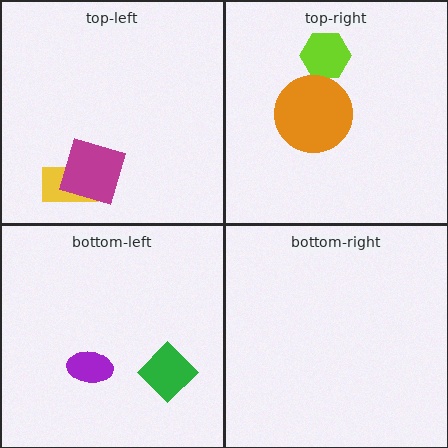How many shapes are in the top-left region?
2.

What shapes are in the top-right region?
The lime hexagon, the orange circle.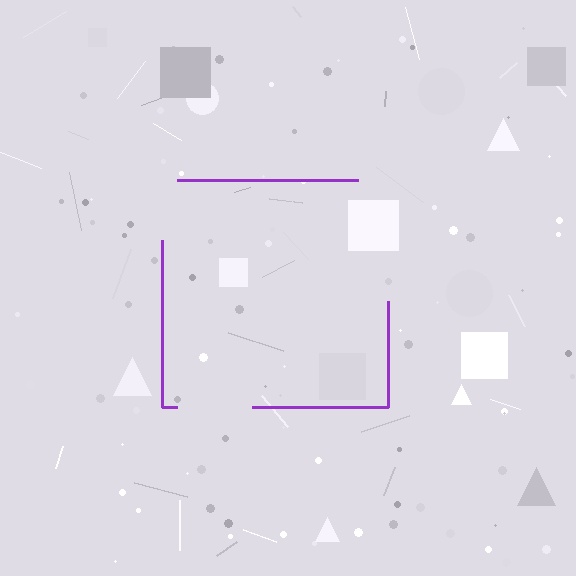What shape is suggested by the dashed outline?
The dashed outline suggests a square.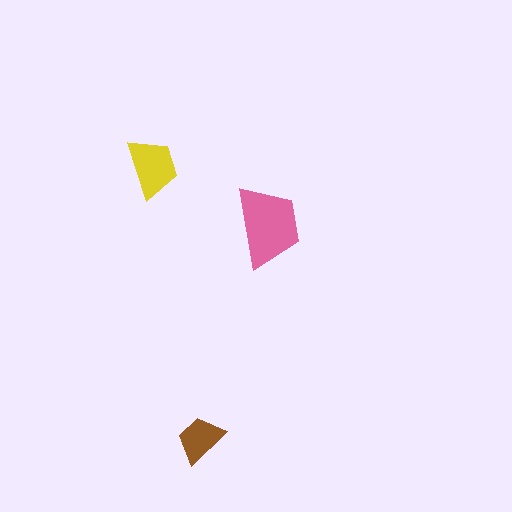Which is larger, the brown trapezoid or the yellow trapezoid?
The yellow one.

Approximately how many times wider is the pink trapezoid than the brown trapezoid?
About 1.5 times wider.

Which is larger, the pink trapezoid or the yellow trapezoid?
The pink one.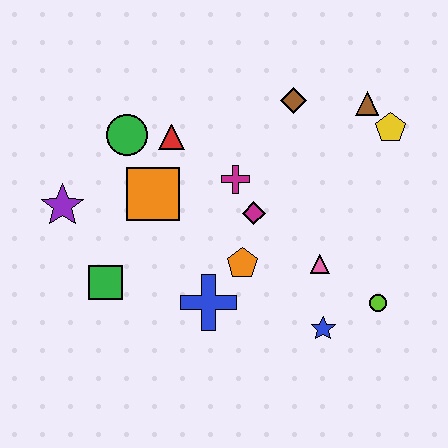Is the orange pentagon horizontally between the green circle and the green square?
No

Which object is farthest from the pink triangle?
The purple star is farthest from the pink triangle.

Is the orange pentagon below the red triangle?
Yes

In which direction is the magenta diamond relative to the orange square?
The magenta diamond is to the right of the orange square.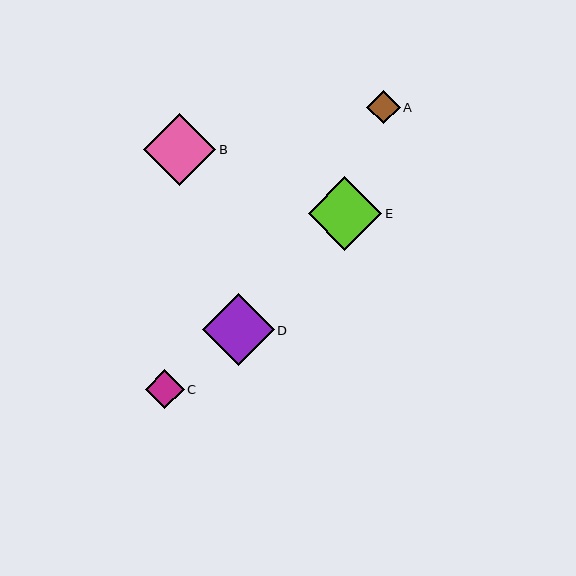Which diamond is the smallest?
Diamond A is the smallest with a size of approximately 34 pixels.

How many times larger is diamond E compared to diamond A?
Diamond E is approximately 2.2 times the size of diamond A.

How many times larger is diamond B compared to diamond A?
Diamond B is approximately 2.1 times the size of diamond A.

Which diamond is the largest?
Diamond E is the largest with a size of approximately 73 pixels.